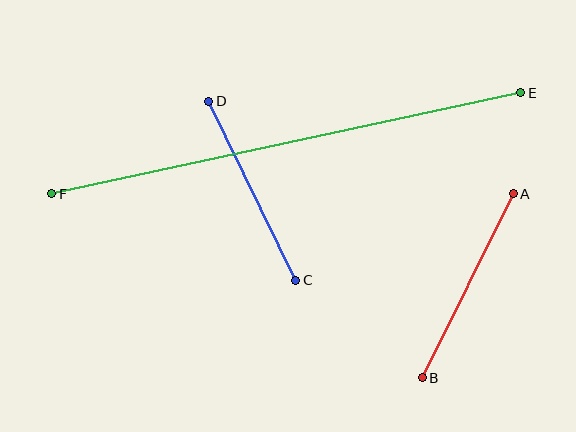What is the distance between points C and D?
The distance is approximately 199 pixels.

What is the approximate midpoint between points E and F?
The midpoint is at approximately (286, 143) pixels.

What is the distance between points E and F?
The distance is approximately 480 pixels.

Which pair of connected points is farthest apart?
Points E and F are farthest apart.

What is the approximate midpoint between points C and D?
The midpoint is at approximately (252, 191) pixels.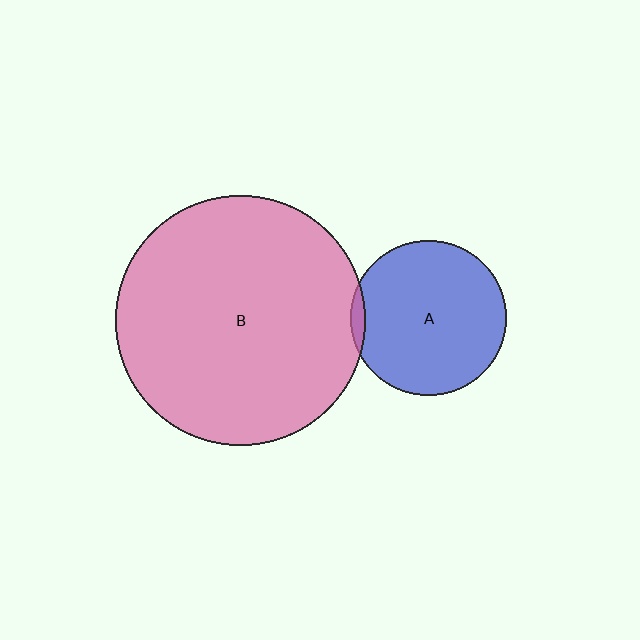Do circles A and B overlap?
Yes.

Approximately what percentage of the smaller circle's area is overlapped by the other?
Approximately 5%.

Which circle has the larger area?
Circle B (pink).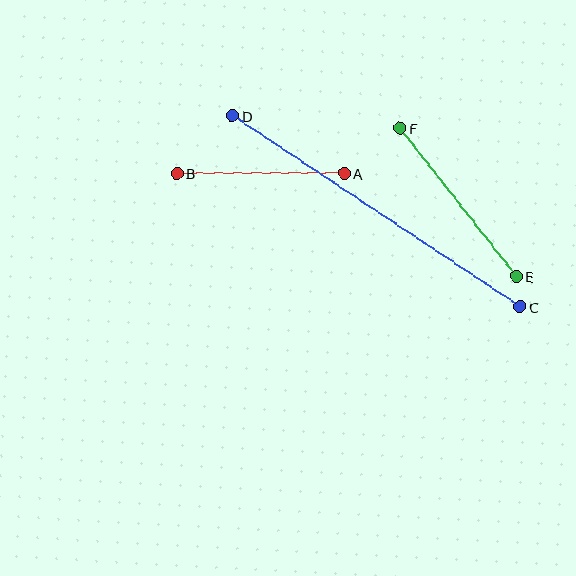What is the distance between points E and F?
The distance is approximately 188 pixels.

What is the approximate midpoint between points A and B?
The midpoint is at approximately (261, 173) pixels.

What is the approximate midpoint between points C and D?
The midpoint is at approximately (376, 211) pixels.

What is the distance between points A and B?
The distance is approximately 167 pixels.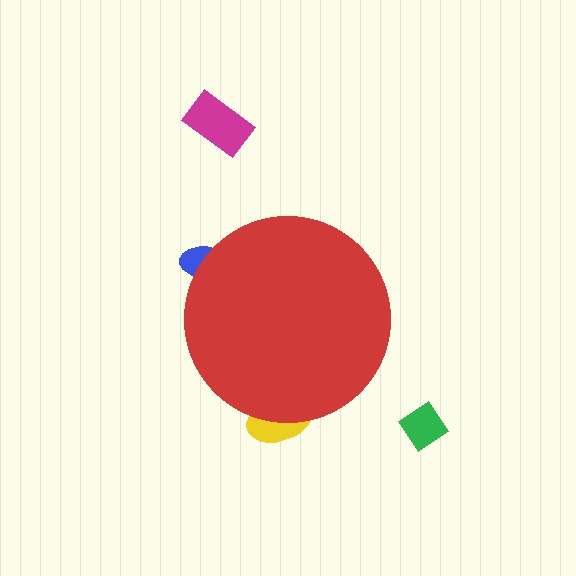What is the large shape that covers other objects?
A red circle.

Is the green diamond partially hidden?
No, the green diamond is fully visible.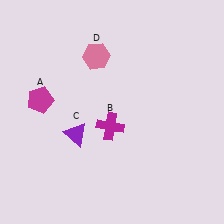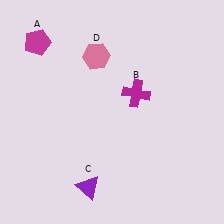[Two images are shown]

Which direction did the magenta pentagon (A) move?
The magenta pentagon (A) moved up.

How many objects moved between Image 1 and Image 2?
3 objects moved between the two images.